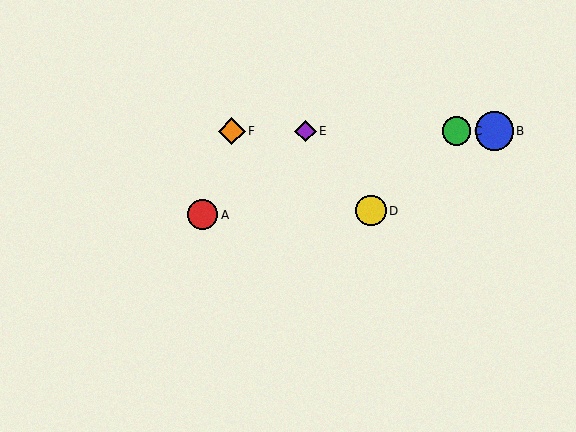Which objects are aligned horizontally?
Objects B, C, E, F are aligned horizontally.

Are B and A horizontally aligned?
No, B is at y≈131 and A is at y≈215.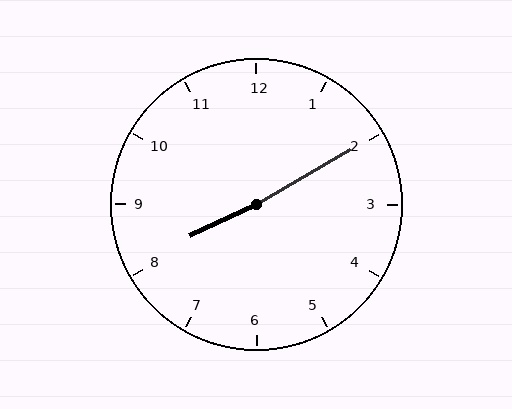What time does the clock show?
8:10.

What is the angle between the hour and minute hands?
Approximately 175 degrees.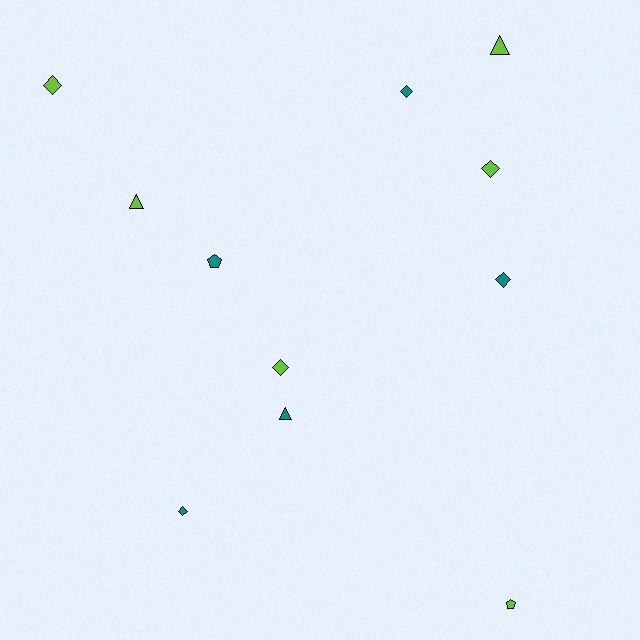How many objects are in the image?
There are 11 objects.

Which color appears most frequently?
Lime, with 6 objects.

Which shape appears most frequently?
Diamond, with 6 objects.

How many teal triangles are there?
There is 1 teal triangle.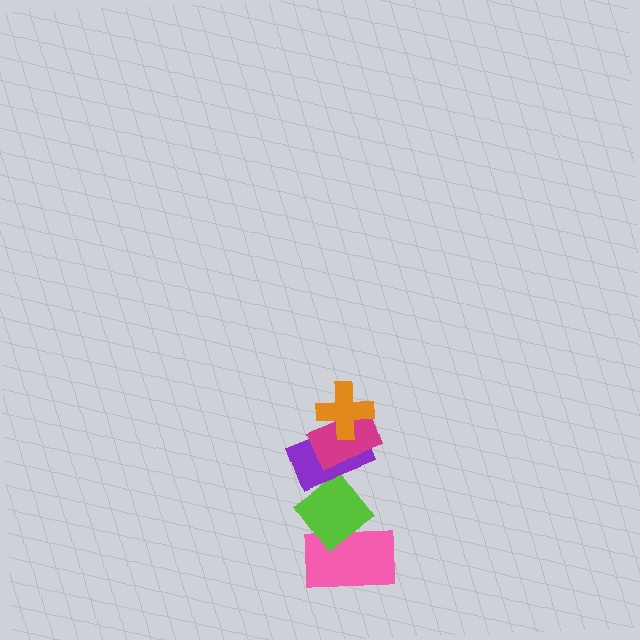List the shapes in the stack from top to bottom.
From top to bottom: the orange cross, the magenta rectangle, the purple rectangle, the lime diamond, the pink rectangle.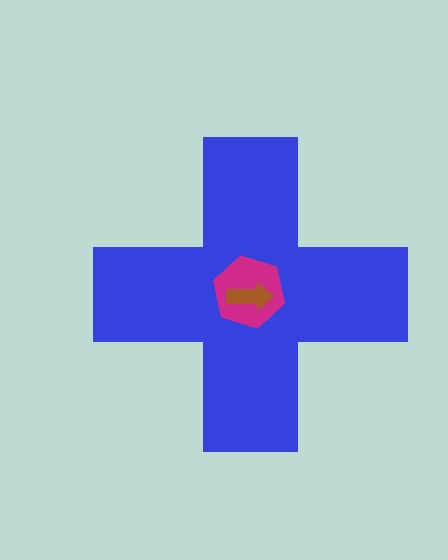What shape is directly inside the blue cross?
The magenta hexagon.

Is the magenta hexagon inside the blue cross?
Yes.